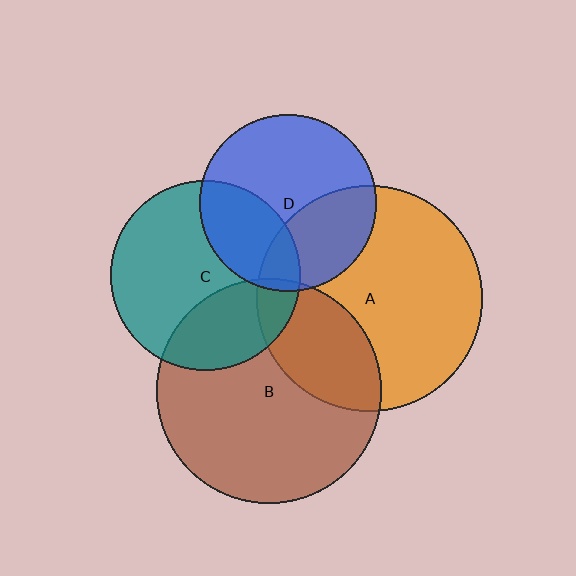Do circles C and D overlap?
Yes.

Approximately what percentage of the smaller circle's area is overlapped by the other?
Approximately 30%.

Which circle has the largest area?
Circle A (orange).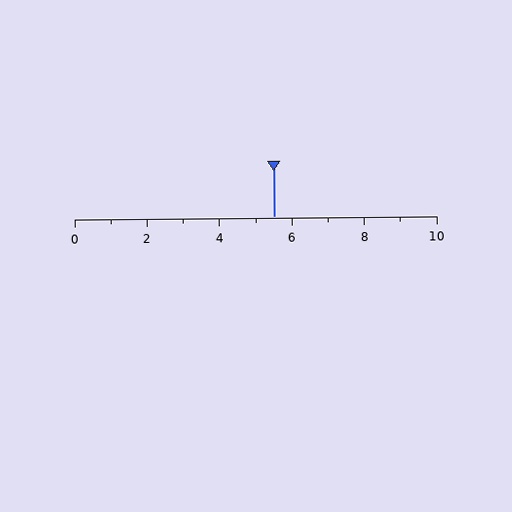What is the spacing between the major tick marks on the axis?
The major ticks are spaced 2 apart.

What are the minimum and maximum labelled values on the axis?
The axis runs from 0 to 10.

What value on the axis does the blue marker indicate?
The marker indicates approximately 5.5.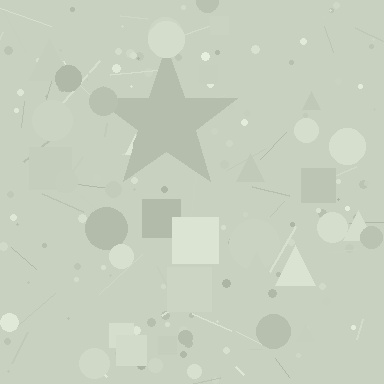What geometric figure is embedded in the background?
A star is embedded in the background.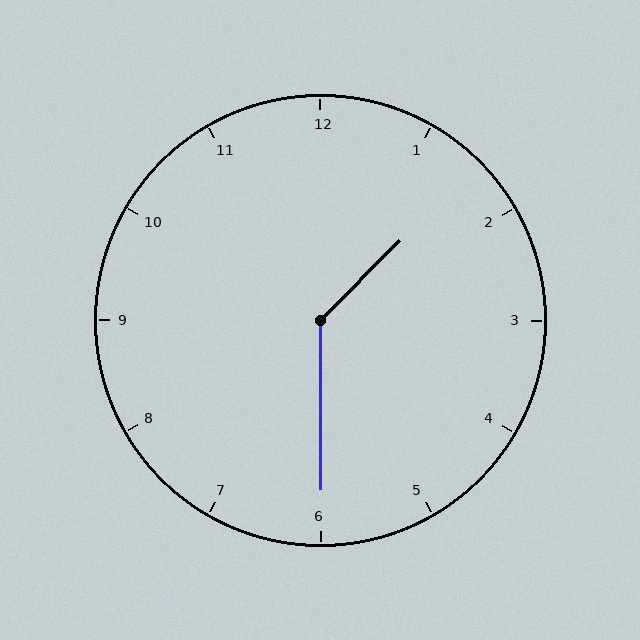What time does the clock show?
1:30.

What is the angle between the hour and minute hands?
Approximately 135 degrees.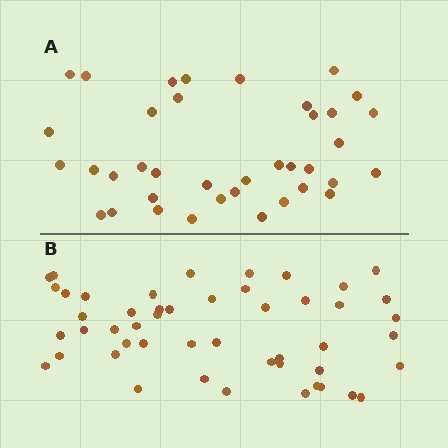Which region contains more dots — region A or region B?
Region B (the bottom region) has more dots.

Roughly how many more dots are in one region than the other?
Region B has roughly 12 or so more dots than region A.